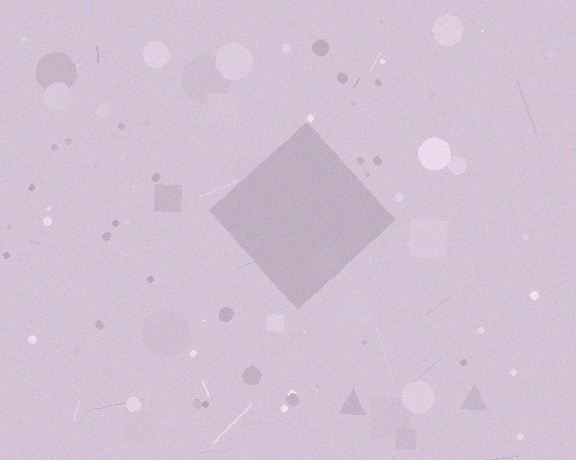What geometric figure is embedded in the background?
A diamond is embedded in the background.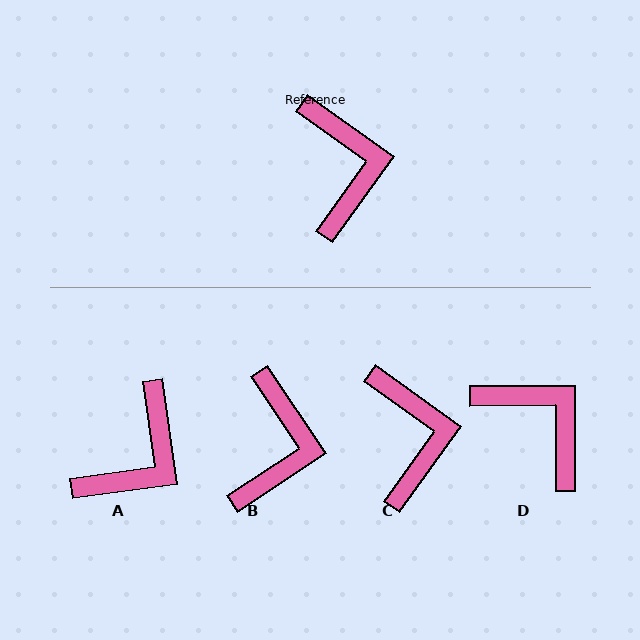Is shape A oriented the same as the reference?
No, it is off by about 47 degrees.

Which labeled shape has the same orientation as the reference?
C.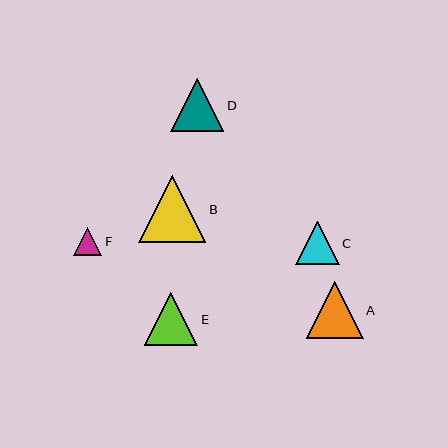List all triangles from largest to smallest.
From largest to smallest: B, A, D, E, C, F.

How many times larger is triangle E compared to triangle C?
Triangle E is approximately 1.2 times the size of triangle C.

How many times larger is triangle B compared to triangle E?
Triangle B is approximately 1.3 times the size of triangle E.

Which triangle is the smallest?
Triangle F is the smallest with a size of approximately 28 pixels.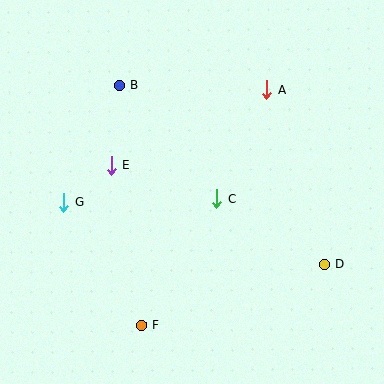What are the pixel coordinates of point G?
Point G is at (64, 203).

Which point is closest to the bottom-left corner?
Point F is closest to the bottom-left corner.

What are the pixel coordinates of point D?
Point D is at (324, 264).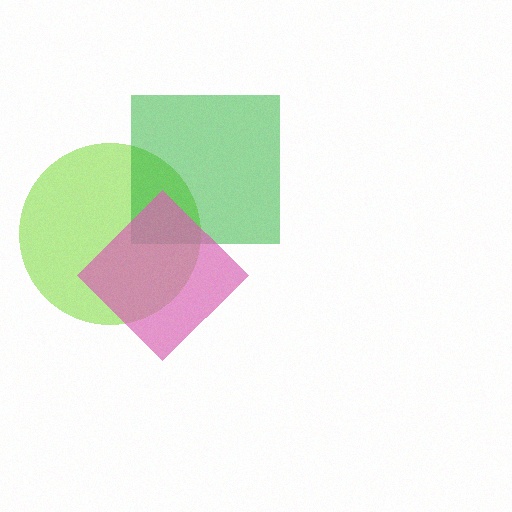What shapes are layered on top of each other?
The layered shapes are: a lime circle, a green square, a pink diamond.